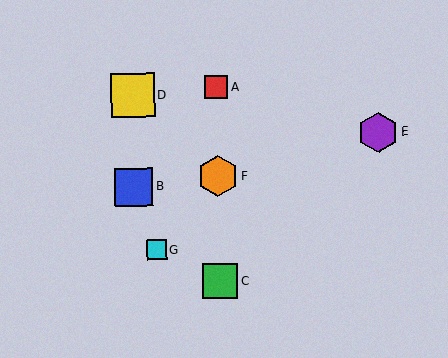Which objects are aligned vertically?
Objects A, C, F are aligned vertically.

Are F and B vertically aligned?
No, F is at x≈218 and B is at x≈134.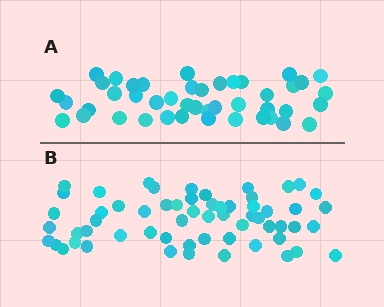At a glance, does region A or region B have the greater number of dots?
Region B (the bottom region) has more dots.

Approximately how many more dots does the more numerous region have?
Region B has approximately 15 more dots than region A.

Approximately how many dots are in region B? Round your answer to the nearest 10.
About 60 dots.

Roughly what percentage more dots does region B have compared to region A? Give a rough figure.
About 35% more.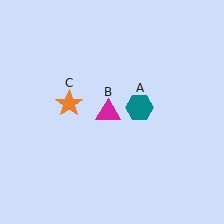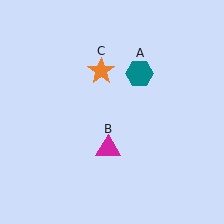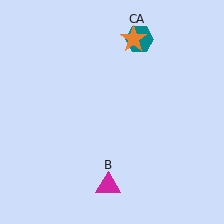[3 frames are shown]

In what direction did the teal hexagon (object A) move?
The teal hexagon (object A) moved up.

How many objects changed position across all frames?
3 objects changed position: teal hexagon (object A), magenta triangle (object B), orange star (object C).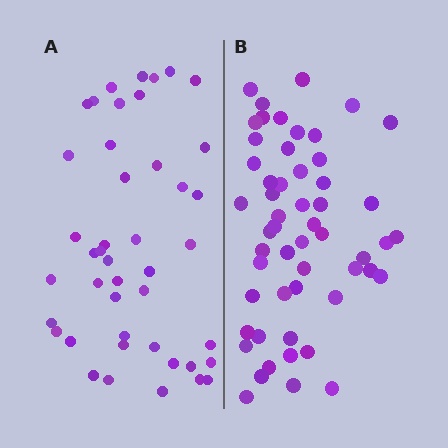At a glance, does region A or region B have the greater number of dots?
Region B (the right region) has more dots.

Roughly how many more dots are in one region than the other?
Region B has roughly 10 or so more dots than region A.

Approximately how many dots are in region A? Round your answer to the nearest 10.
About 40 dots. (The exact count is 44, which rounds to 40.)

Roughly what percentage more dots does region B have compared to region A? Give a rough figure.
About 25% more.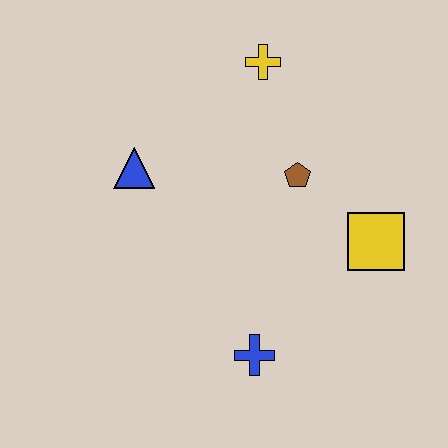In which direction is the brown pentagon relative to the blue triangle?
The brown pentagon is to the right of the blue triangle.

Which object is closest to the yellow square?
The brown pentagon is closest to the yellow square.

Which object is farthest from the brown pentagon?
The blue cross is farthest from the brown pentagon.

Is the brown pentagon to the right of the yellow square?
No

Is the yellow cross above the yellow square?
Yes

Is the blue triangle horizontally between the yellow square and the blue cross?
No